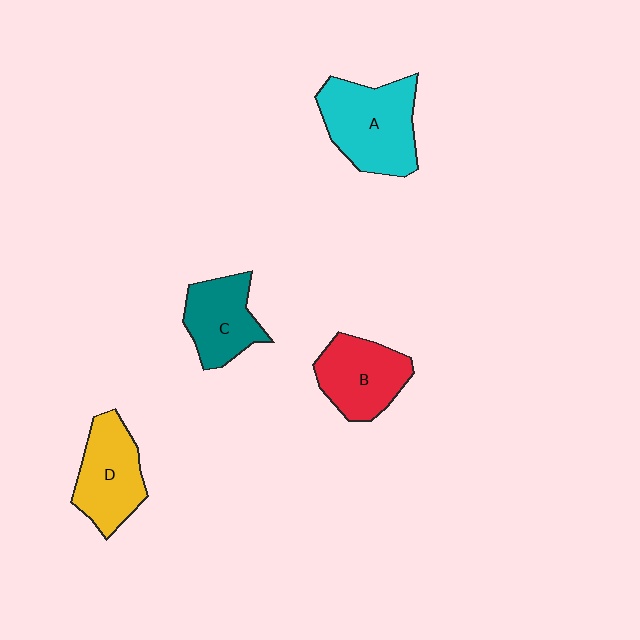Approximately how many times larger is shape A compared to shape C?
Approximately 1.4 times.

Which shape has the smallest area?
Shape C (teal).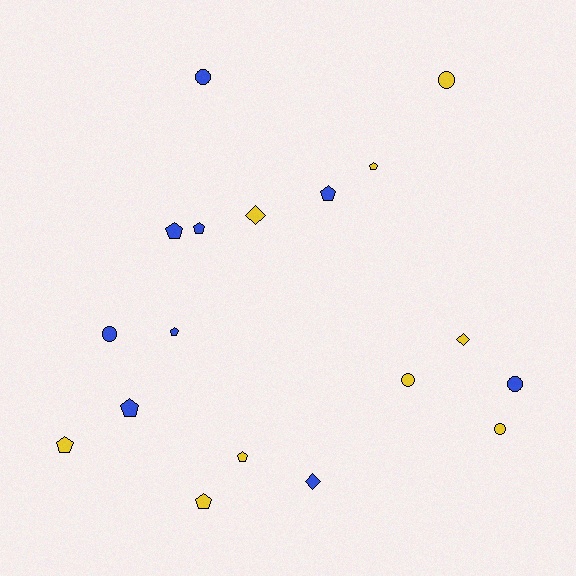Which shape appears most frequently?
Pentagon, with 9 objects.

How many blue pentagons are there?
There are 5 blue pentagons.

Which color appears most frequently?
Yellow, with 9 objects.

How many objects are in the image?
There are 18 objects.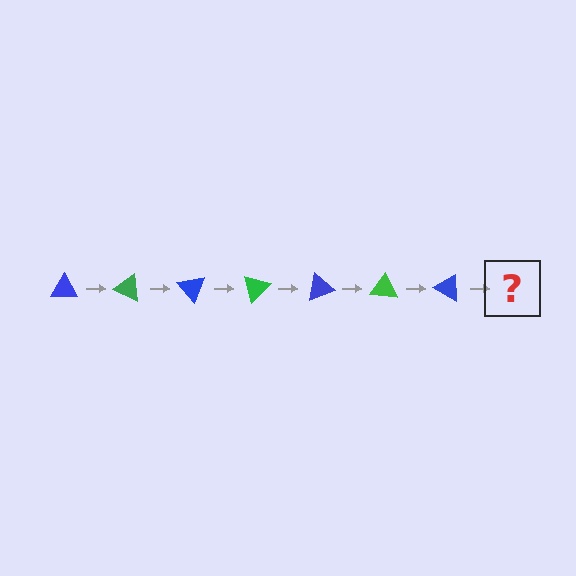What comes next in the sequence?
The next element should be a green triangle, rotated 175 degrees from the start.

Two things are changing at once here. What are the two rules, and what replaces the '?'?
The two rules are that it rotates 25 degrees each step and the color cycles through blue and green. The '?' should be a green triangle, rotated 175 degrees from the start.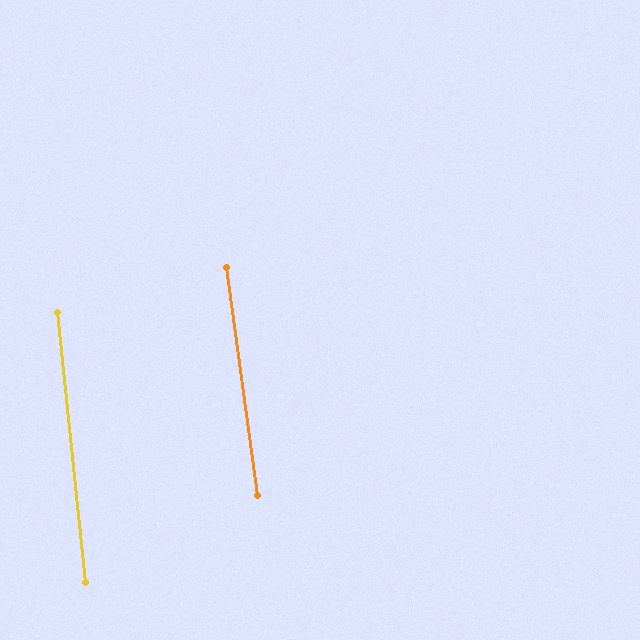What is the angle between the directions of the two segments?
Approximately 2 degrees.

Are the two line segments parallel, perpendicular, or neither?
Parallel — their directions differ by only 1.8°.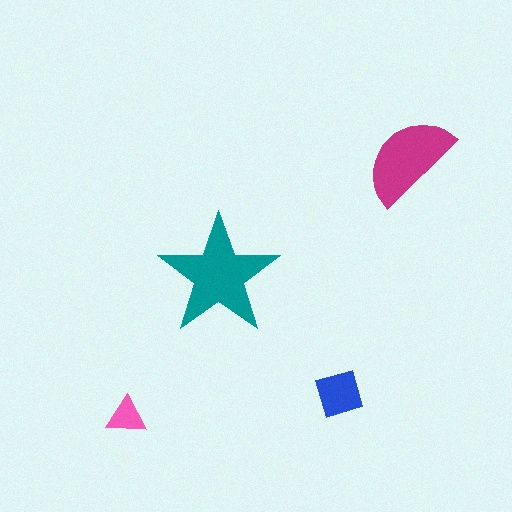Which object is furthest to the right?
The magenta semicircle is rightmost.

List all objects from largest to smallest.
The teal star, the magenta semicircle, the blue diamond, the pink triangle.